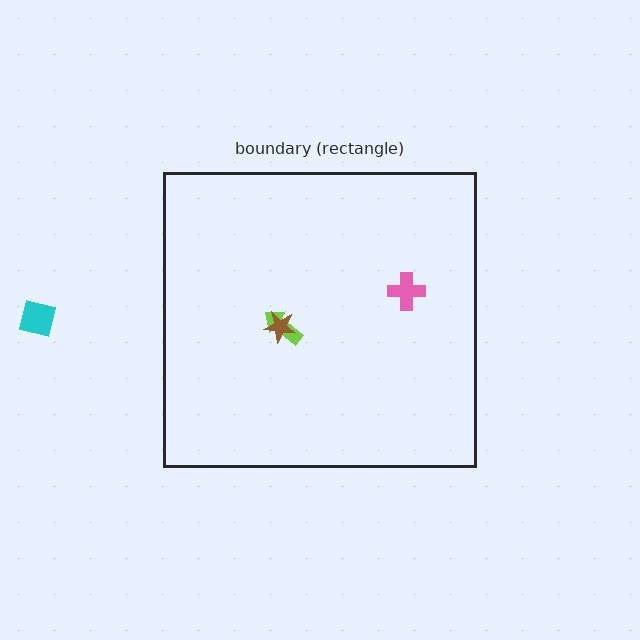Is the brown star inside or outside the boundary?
Inside.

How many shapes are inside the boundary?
3 inside, 1 outside.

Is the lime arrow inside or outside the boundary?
Inside.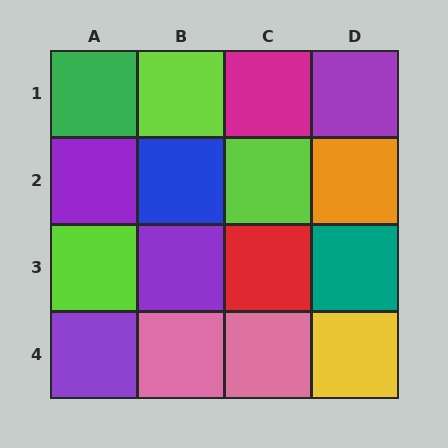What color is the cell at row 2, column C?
Lime.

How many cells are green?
1 cell is green.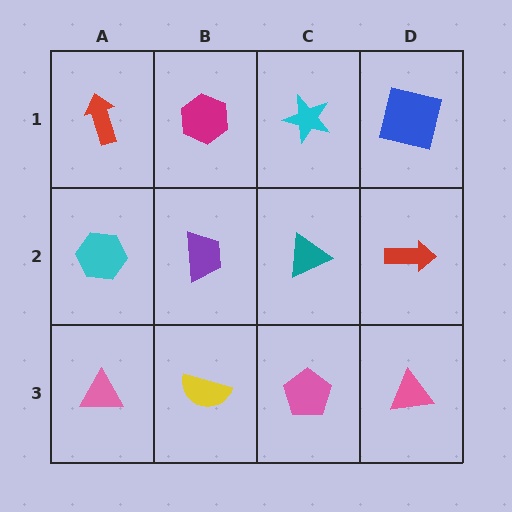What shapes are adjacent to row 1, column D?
A red arrow (row 2, column D), a cyan star (row 1, column C).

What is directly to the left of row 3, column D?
A pink pentagon.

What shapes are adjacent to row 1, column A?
A cyan hexagon (row 2, column A), a magenta hexagon (row 1, column B).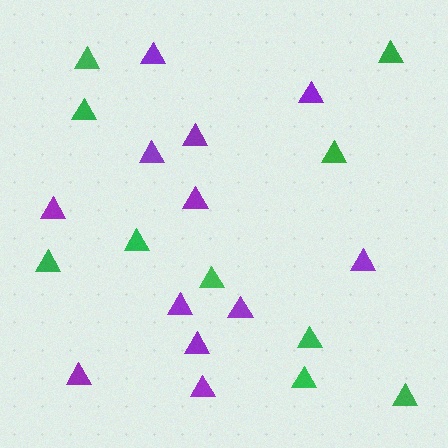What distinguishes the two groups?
There are 2 groups: one group of green triangles (10) and one group of purple triangles (12).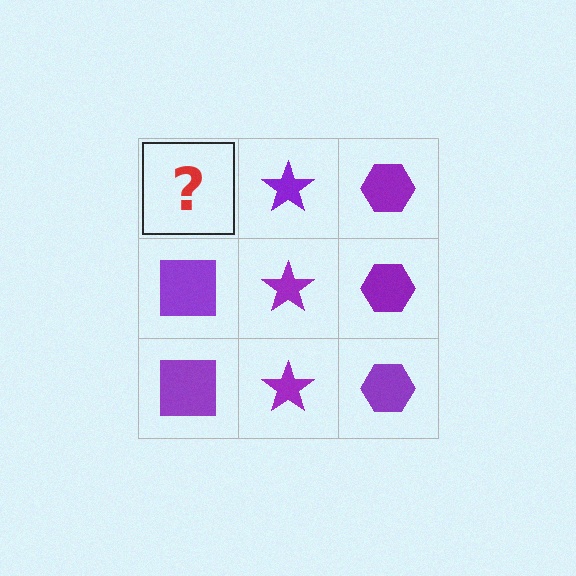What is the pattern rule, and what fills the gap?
The rule is that each column has a consistent shape. The gap should be filled with a purple square.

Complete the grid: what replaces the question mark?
The question mark should be replaced with a purple square.